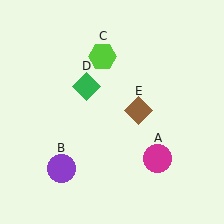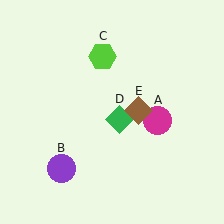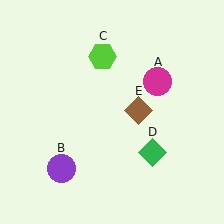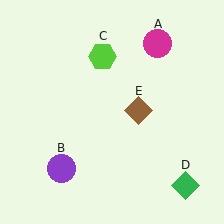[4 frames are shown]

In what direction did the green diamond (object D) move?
The green diamond (object D) moved down and to the right.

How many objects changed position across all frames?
2 objects changed position: magenta circle (object A), green diamond (object D).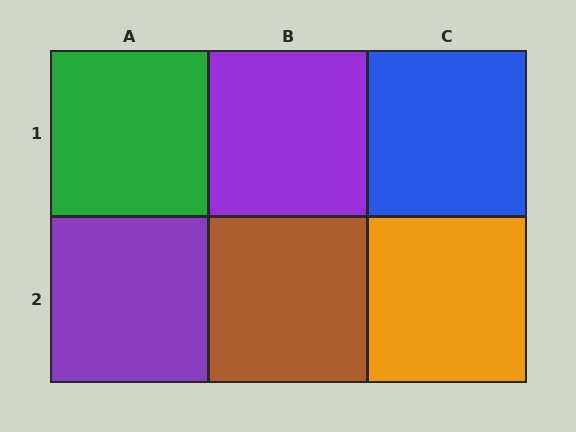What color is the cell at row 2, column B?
Brown.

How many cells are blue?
1 cell is blue.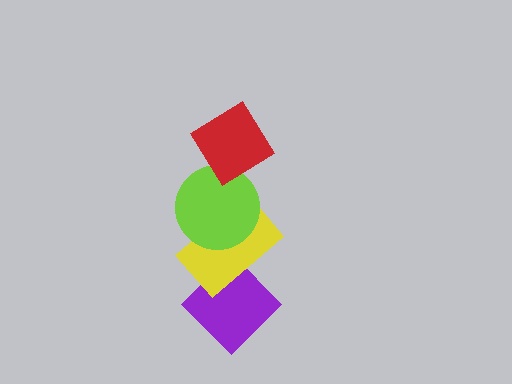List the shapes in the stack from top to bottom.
From top to bottom: the red diamond, the lime circle, the yellow rectangle, the purple diamond.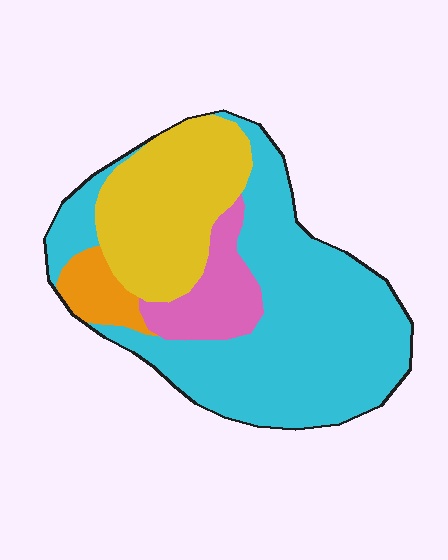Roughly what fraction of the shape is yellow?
Yellow takes up about one quarter (1/4) of the shape.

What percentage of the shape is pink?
Pink takes up about one tenth (1/10) of the shape.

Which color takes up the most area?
Cyan, at roughly 55%.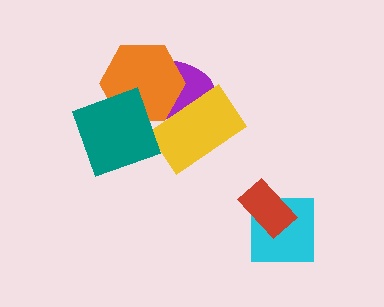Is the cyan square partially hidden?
Yes, it is partially covered by another shape.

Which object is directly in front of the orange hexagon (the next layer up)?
The yellow rectangle is directly in front of the orange hexagon.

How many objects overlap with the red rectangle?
1 object overlaps with the red rectangle.